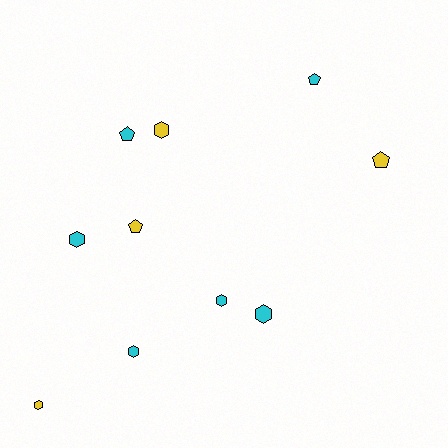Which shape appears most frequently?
Hexagon, with 6 objects.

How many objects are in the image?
There are 10 objects.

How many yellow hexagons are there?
There are 2 yellow hexagons.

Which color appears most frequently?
Cyan, with 6 objects.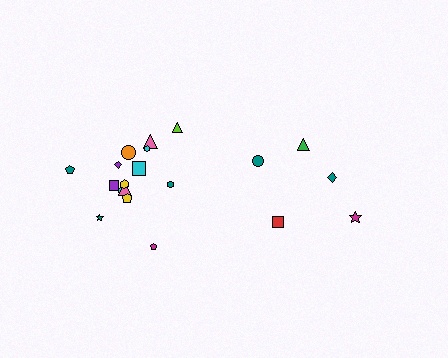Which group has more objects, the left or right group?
The left group.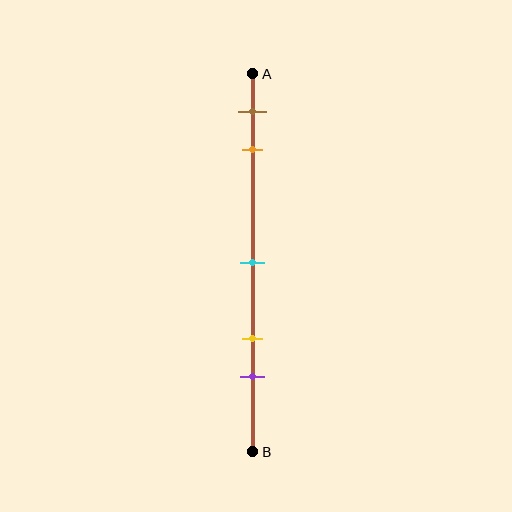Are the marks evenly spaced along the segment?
No, the marks are not evenly spaced.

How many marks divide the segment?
There are 5 marks dividing the segment.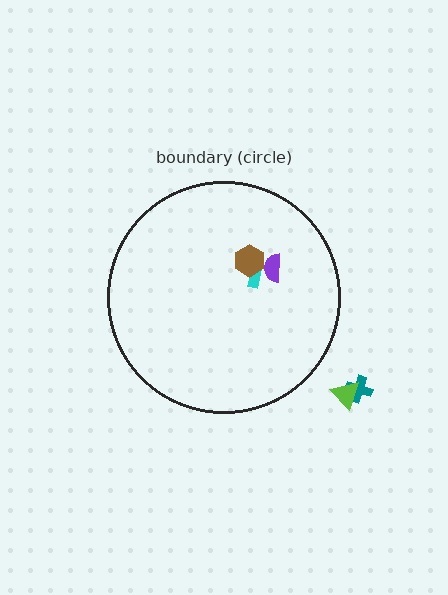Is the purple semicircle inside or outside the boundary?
Inside.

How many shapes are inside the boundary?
3 inside, 2 outside.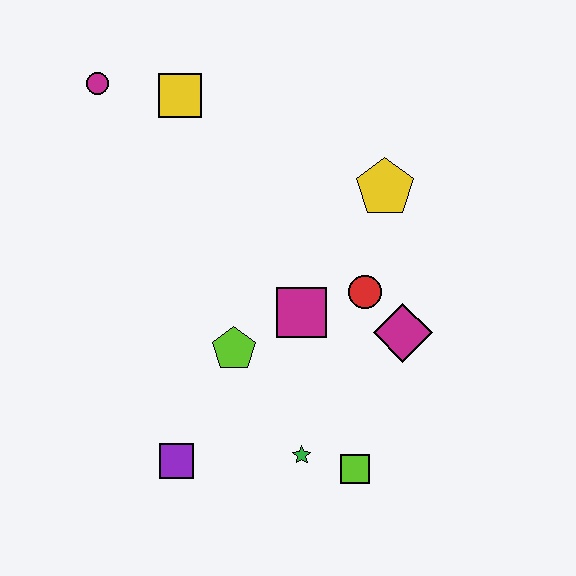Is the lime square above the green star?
No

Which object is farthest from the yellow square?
The lime square is farthest from the yellow square.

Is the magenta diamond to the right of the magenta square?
Yes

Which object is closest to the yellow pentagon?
The red circle is closest to the yellow pentagon.